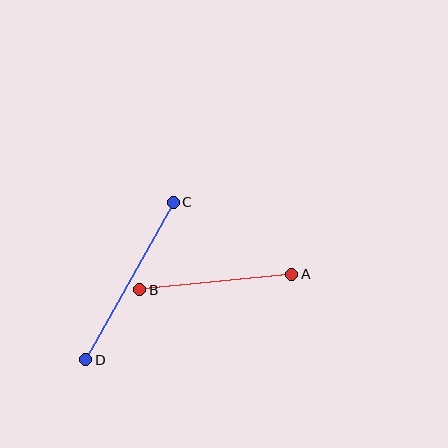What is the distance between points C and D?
The distance is approximately 180 pixels.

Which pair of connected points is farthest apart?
Points C and D are farthest apart.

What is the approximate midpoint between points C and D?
The midpoint is at approximately (129, 281) pixels.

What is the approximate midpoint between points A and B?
The midpoint is at approximately (216, 282) pixels.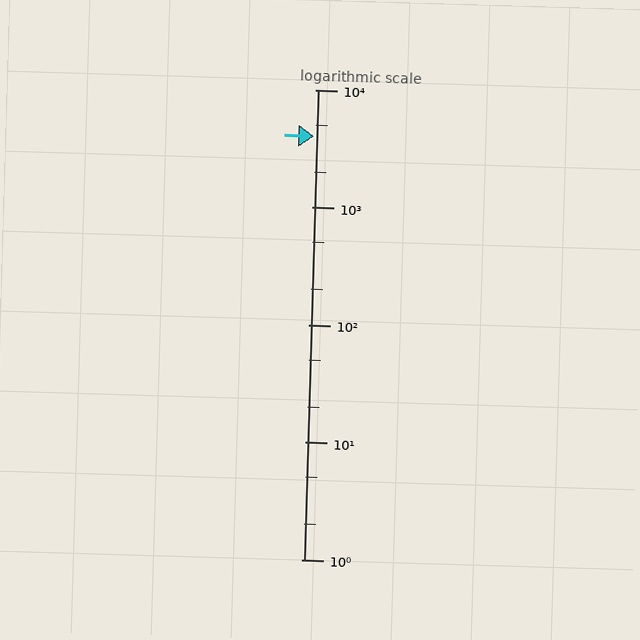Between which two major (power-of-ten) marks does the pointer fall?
The pointer is between 1000 and 10000.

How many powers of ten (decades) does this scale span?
The scale spans 4 decades, from 1 to 10000.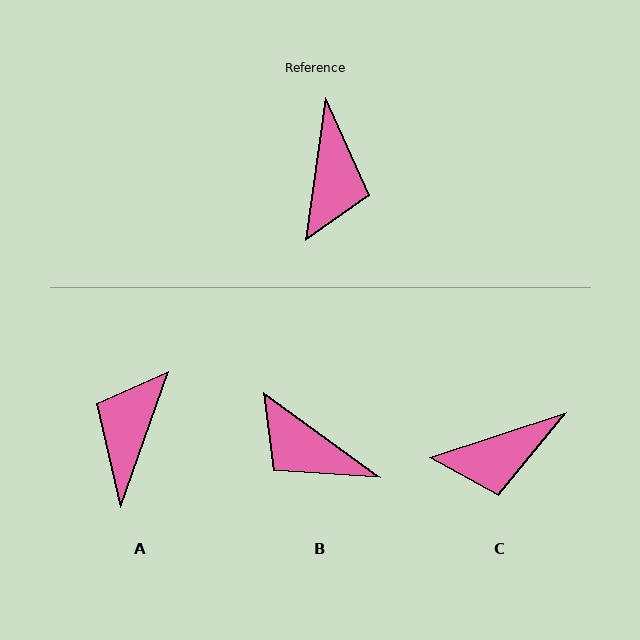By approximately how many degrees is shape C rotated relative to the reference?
Approximately 64 degrees clockwise.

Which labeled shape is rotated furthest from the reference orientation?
A, about 168 degrees away.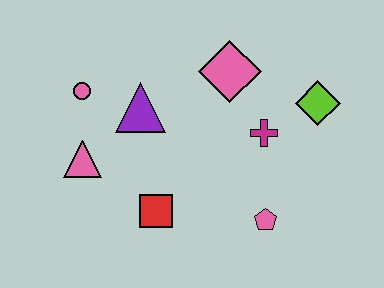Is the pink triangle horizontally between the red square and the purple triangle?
No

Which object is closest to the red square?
The pink triangle is closest to the red square.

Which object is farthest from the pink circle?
The lime diamond is farthest from the pink circle.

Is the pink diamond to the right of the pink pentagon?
No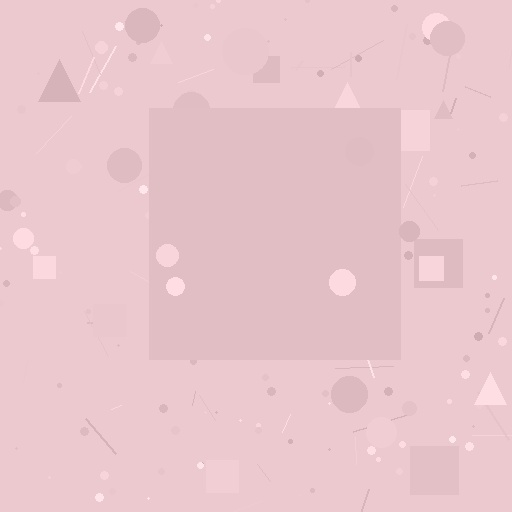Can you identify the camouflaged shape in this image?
The camouflaged shape is a square.